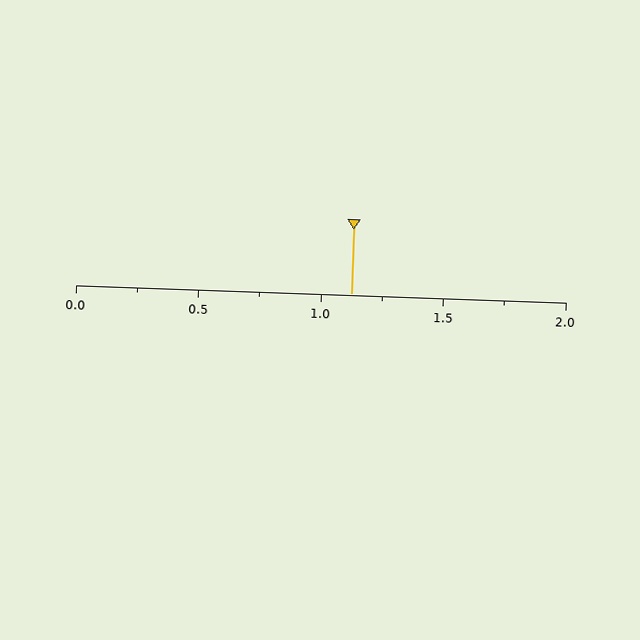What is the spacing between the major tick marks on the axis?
The major ticks are spaced 0.5 apart.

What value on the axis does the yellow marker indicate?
The marker indicates approximately 1.12.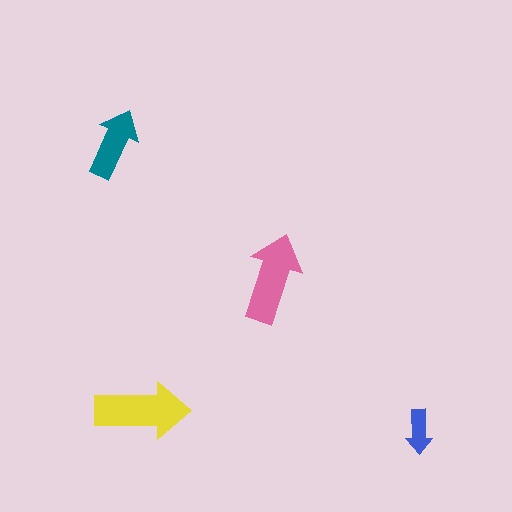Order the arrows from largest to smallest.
the yellow one, the pink one, the teal one, the blue one.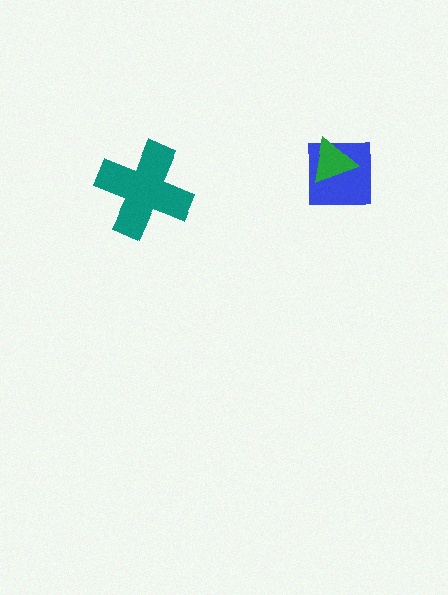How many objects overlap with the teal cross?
0 objects overlap with the teal cross.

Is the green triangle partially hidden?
No, no other shape covers it.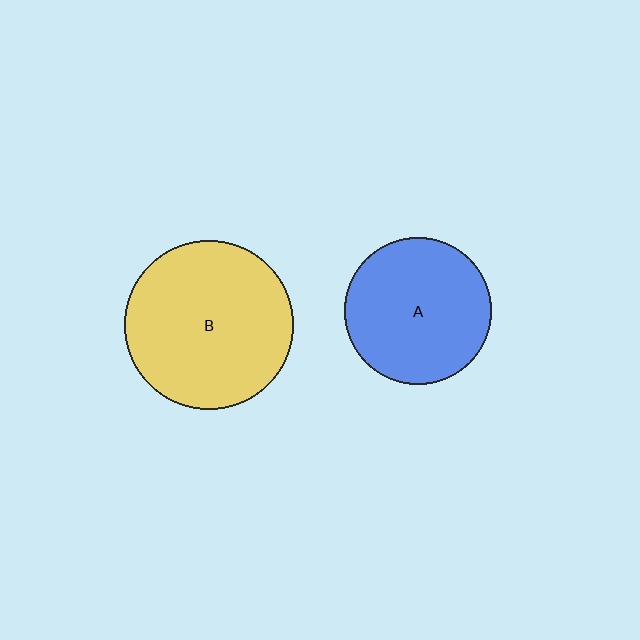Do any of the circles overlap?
No, none of the circles overlap.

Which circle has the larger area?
Circle B (yellow).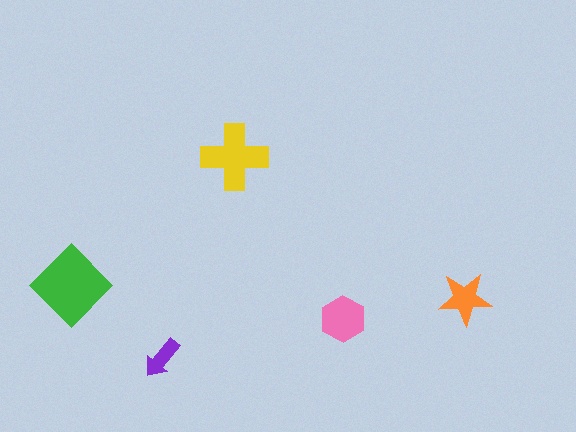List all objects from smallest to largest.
The purple arrow, the orange star, the pink hexagon, the yellow cross, the green diamond.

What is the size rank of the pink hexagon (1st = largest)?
3rd.